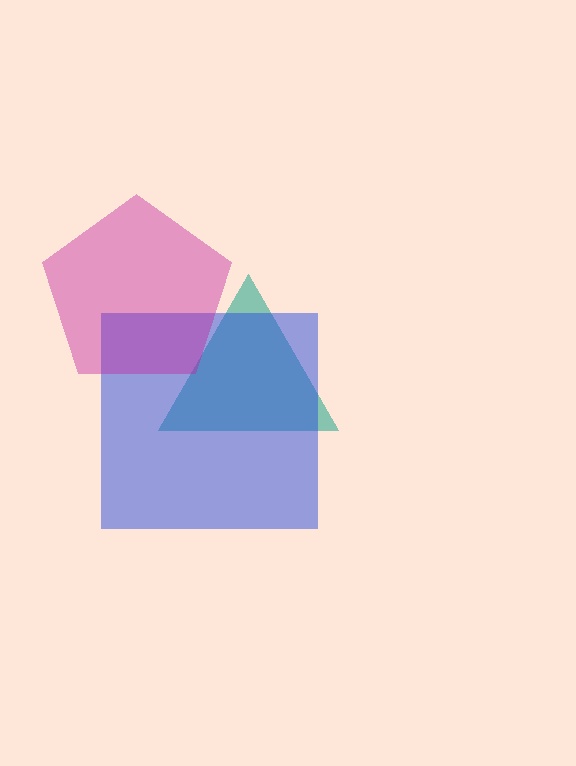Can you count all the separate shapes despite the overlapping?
Yes, there are 3 separate shapes.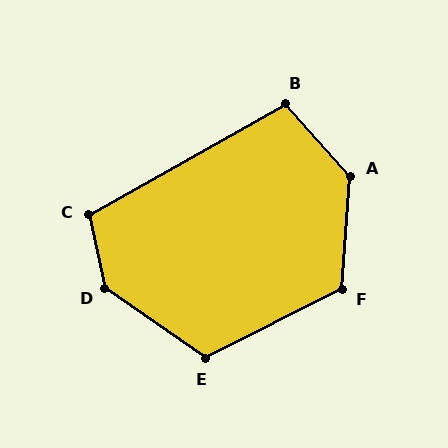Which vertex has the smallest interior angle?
B, at approximately 102 degrees.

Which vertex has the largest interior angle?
D, at approximately 137 degrees.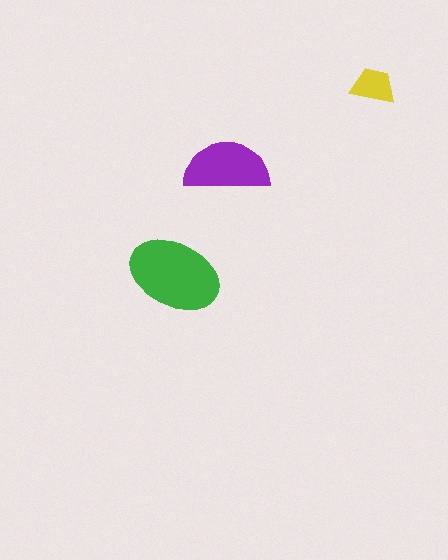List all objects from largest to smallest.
The green ellipse, the purple semicircle, the yellow trapezoid.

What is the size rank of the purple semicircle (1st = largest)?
2nd.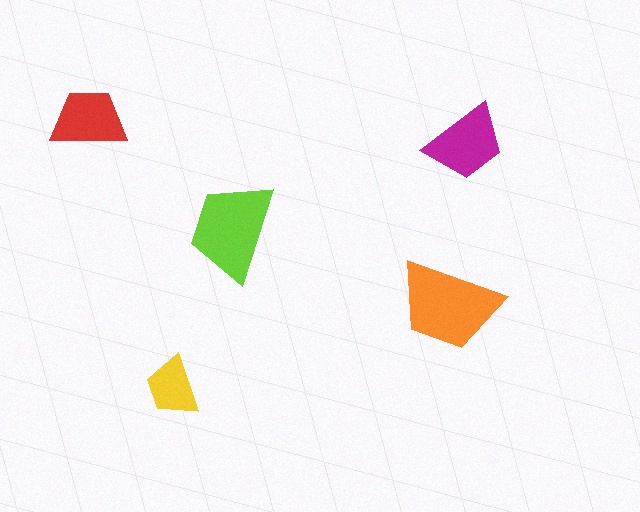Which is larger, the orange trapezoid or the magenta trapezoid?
The orange one.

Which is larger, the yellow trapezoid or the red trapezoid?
The red one.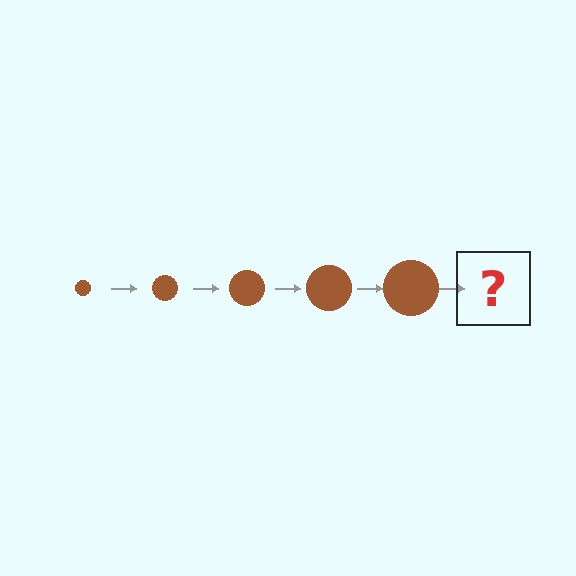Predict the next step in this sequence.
The next step is a brown circle, larger than the previous one.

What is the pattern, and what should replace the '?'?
The pattern is that the circle gets progressively larger each step. The '?' should be a brown circle, larger than the previous one.